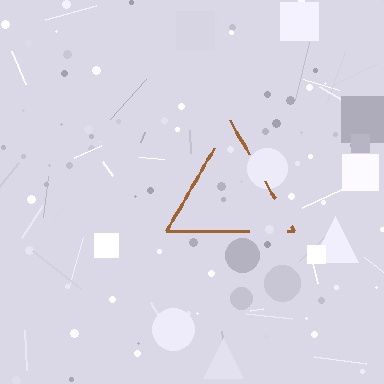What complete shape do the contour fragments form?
The contour fragments form a triangle.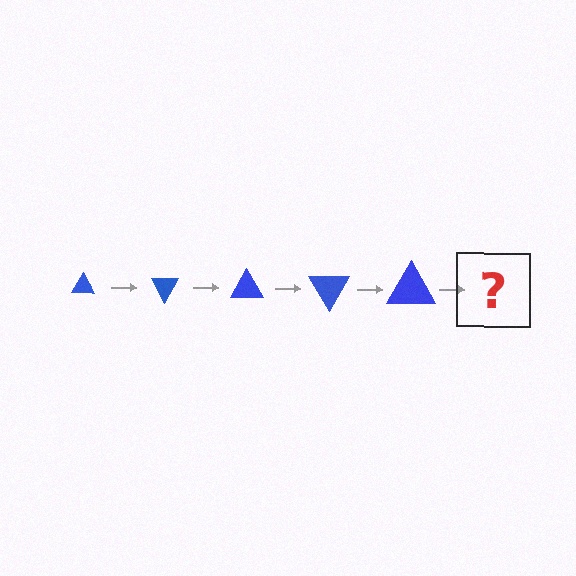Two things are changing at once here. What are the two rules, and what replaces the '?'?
The two rules are that the triangle grows larger each step and it rotates 60 degrees each step. The '?' should be a triangle, larger than the previous one and rotated 300 degrees from the start.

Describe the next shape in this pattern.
It should be a triangle, larger than the previous one and rotated 300 degrees from the start.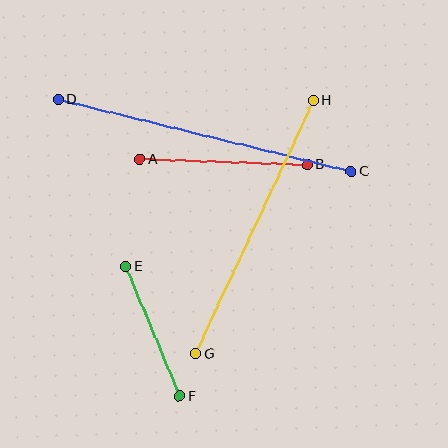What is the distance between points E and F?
The distance is approximately 141 pixels.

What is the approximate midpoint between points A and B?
The midpoint is at approximately (223, 162) pixels.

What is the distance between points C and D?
The distance is approximately 301 pixels.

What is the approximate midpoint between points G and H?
The midpoint is at approximately (255, 227) pixels.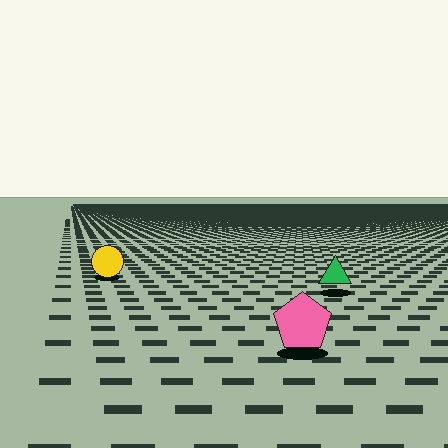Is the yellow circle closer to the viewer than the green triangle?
No. The green triangle is closer — you can tell from the texture gradient: the ground texture is coarser near it.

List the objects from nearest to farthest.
From nearest to farthest: the pink pentagon, the green triangle, the yellow circle.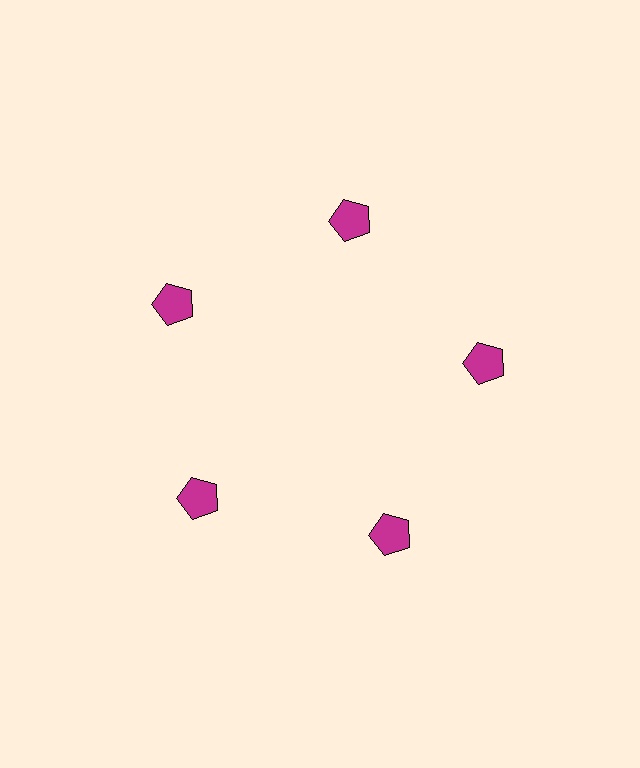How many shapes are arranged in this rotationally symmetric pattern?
There are 5 shapes, arranged in 5 groups of 1.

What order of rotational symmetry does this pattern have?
This pattern has 5-fold rotational symmetry.